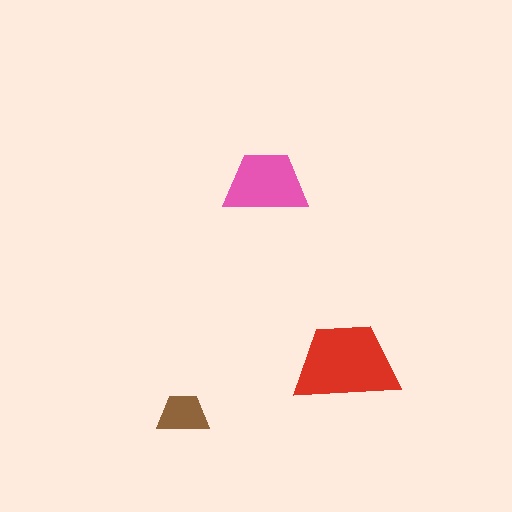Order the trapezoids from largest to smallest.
the red one, the pink one, the brown one.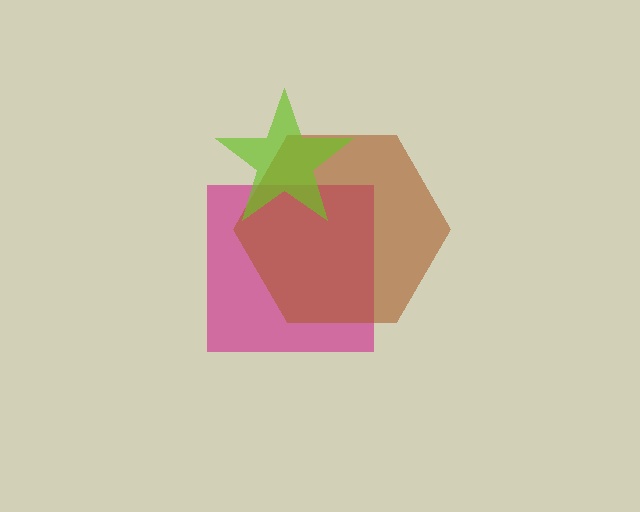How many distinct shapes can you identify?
There are 3 distinct shapes: a magenta square, a brown hexagon, a lime star.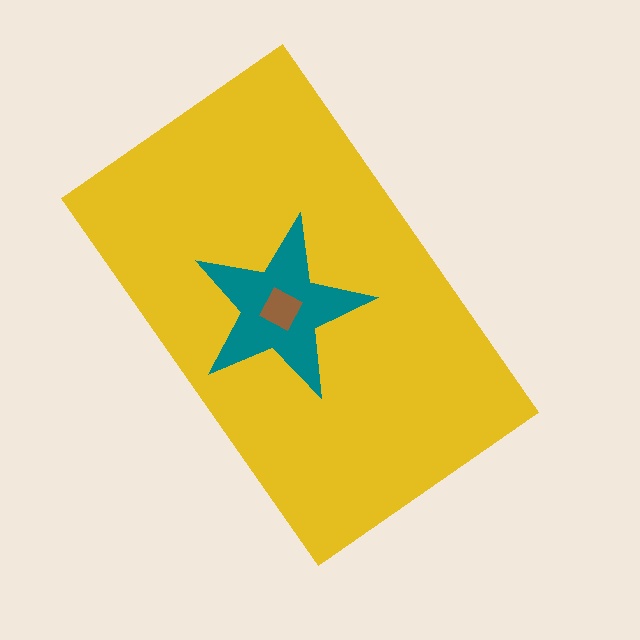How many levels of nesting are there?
3.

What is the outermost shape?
The yellow rectangle.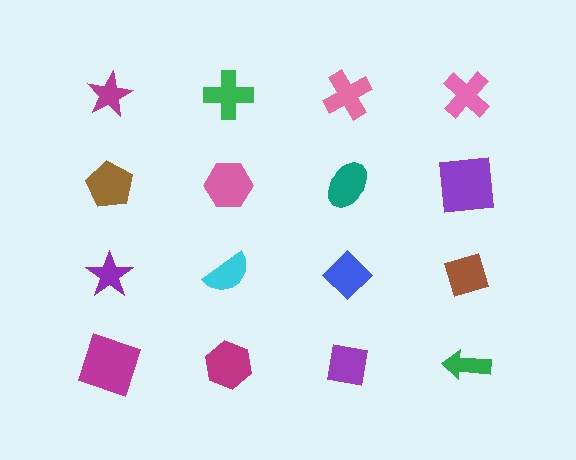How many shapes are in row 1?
4 shapes.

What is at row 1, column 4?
A pink cross.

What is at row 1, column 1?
A magenta star.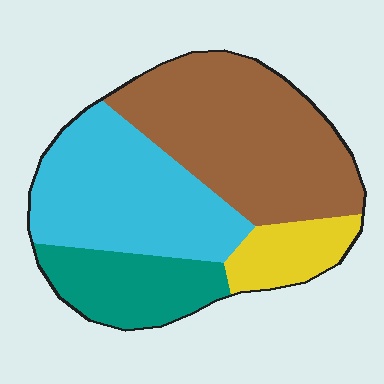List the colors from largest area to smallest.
From largest to smallest: brown, cyan, teal, yellow.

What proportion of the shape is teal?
Teal covers about 15% of the shape.